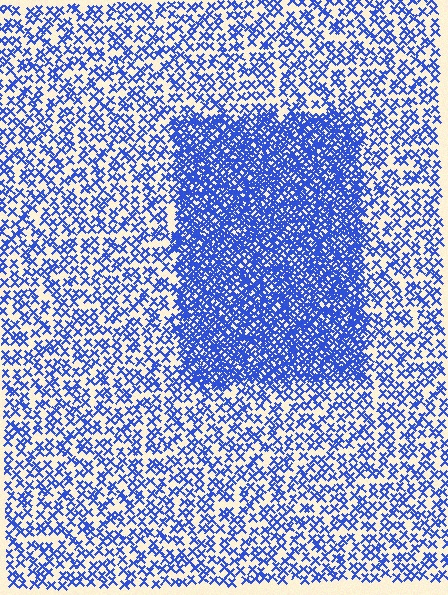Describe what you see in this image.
The image contains small blue elements arranged at two different densities. A rectangle-shaped region is visible where the elements are more densely packed than the surrounding area.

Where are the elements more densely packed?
The elements are more densely packed inside the rectangle boundary.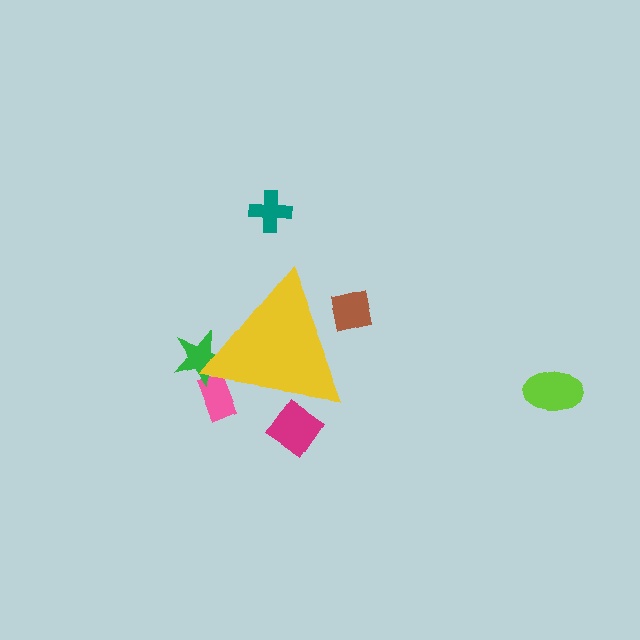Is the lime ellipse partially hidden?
No, the lime ellipse is fully visible.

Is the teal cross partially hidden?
No, the teal cross is fully visible.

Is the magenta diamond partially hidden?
Yes, the magenta diamond is partially hidden behind the yellow triangle.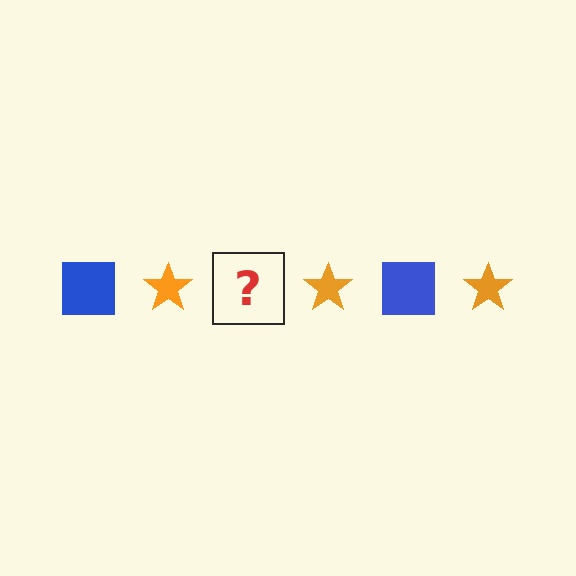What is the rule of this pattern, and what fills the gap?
The rule is that the pattern alternates between blue square and orange star. The gap should be filled with a blue square.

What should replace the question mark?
The question mark should be replaced with a blue square.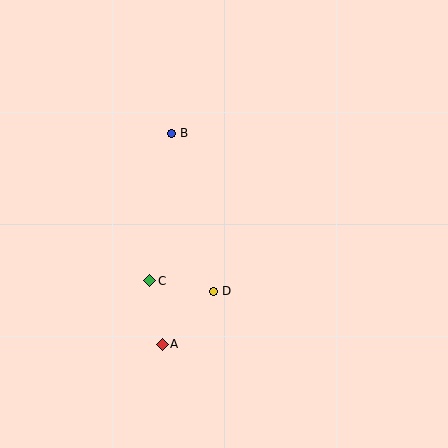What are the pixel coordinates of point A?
Point A is at (162, 344).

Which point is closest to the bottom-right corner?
Point D is closest to the bottom-right corner.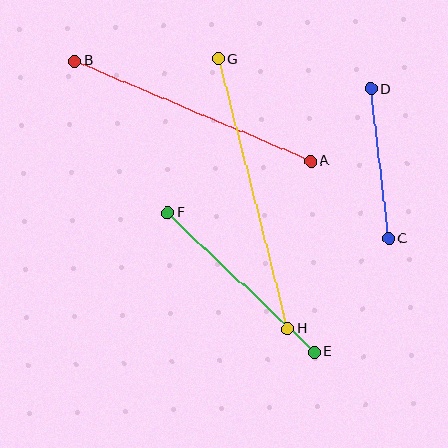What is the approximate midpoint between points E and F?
The midpoint is at approximately (241, 283) pixels.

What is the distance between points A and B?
The distance is approximately 256 pixels.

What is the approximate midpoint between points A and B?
The midpoint is at approximately (193, 111) pixels.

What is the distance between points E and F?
The distance is approximately 203 pixels.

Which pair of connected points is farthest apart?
Points G and H are farthest apart.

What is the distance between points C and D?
The distance is approximately 151 pixels.